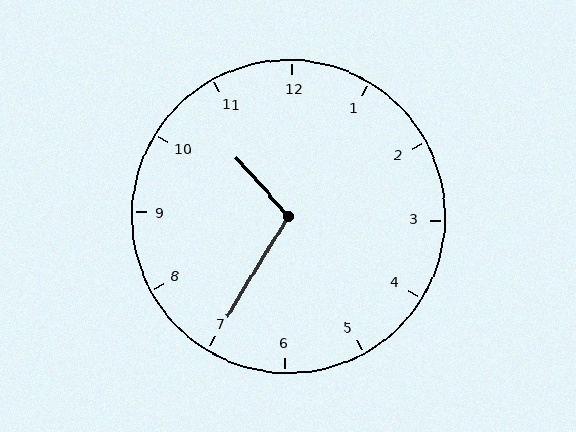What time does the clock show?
10:35.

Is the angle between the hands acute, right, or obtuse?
It is obtuse.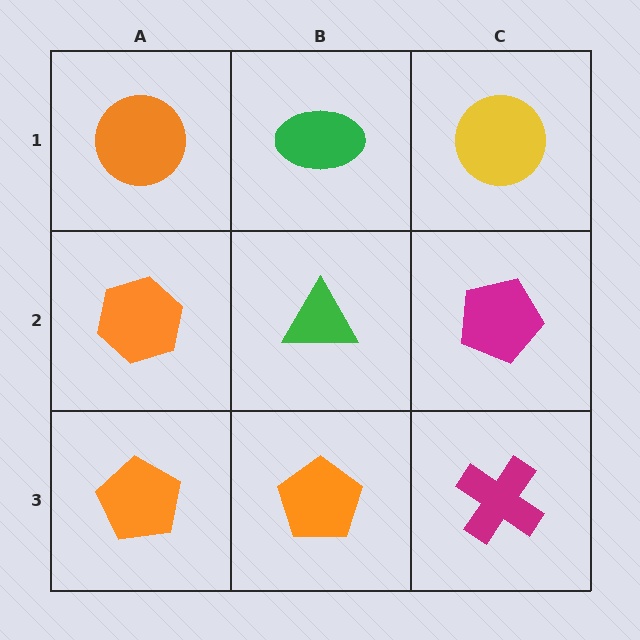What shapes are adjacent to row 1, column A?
An orange hexagon (row 2, column A), a green ellipse (row 1, column B).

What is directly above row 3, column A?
An orange hexagon.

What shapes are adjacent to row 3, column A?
An orange hexagon (row 2, column A), an orange pentagon (row 3, column B).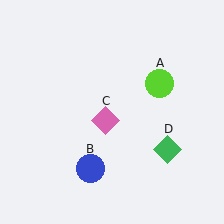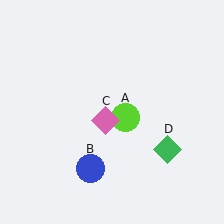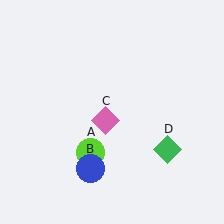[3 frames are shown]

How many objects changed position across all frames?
1 object changed position: lime circle (object A).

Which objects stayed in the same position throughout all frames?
Blue circle (object B) and pink diamond (object C) and green diamond (object D) remained stationary.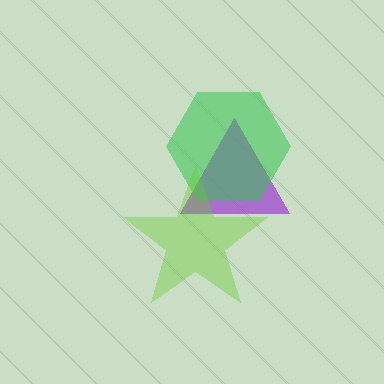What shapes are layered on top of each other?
The layered shapes are: a purple triangle, a green hexagon, a lime star.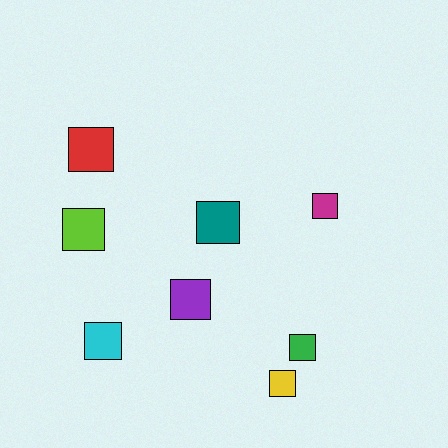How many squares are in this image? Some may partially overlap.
There are 8 squares.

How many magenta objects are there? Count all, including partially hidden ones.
There is 1 magenta object.